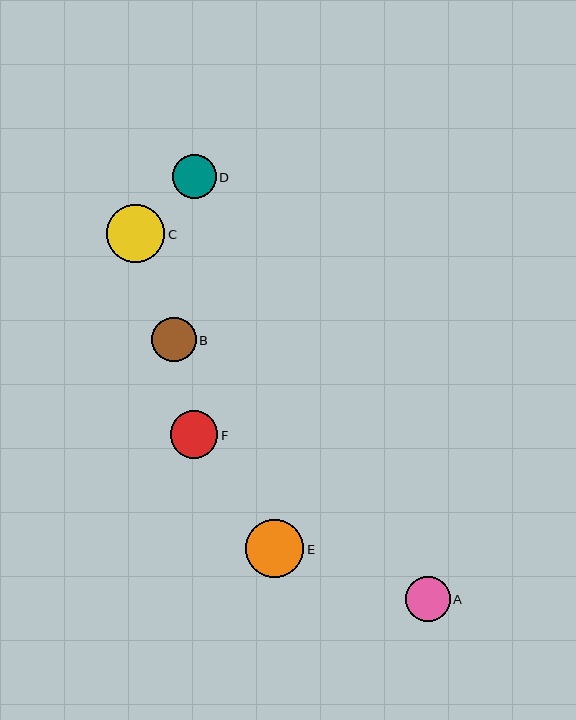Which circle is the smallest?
Circle D is the smallest with a size of approximately 44 pixels.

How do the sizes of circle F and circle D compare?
Circle F and circle D are approximately the same size.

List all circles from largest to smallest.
From largest to smallest: E, C, F, A, B, D.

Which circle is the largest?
Circle E is the largest with a size of approximately 58 pixels.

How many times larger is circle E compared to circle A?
Circle E is approximately 1.3 times the size of circle A.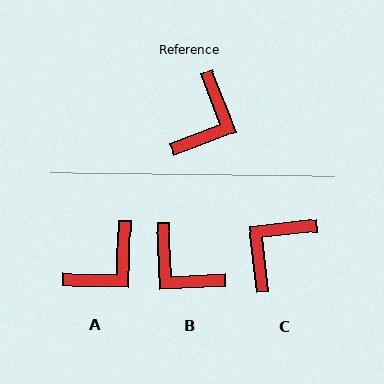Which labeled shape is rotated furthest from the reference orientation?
C, about 165 degrees away.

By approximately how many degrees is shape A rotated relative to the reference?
Approximately 23 degrees clockwise.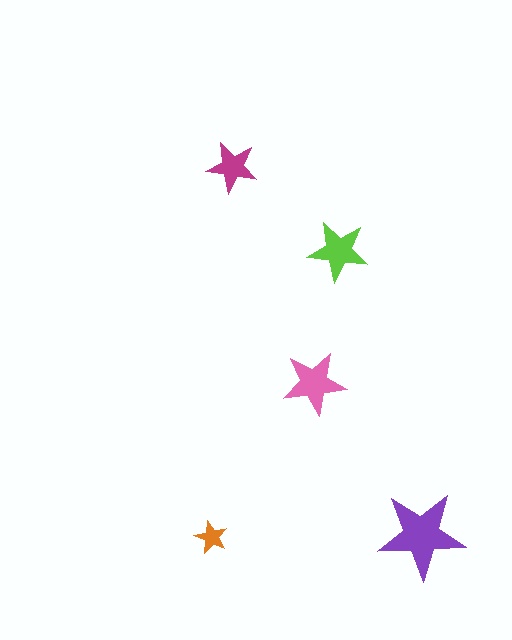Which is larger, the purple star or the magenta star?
The purple one.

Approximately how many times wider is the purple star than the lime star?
About 1.5 times wider.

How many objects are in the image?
There are 5 objects in the image.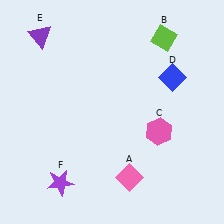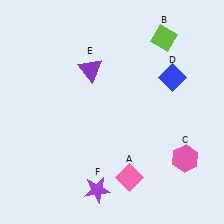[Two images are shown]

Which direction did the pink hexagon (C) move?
The pink hexagon (C) moved down.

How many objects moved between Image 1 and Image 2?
3 objects moved between the two images.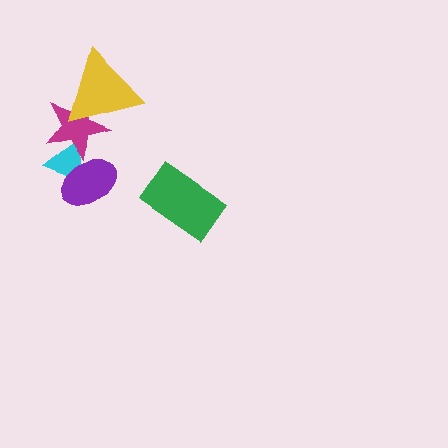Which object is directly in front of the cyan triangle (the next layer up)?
The purple ellipse is directly in front of the cyan triangle.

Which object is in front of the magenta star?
The yellow triangle is in front of the magenta star.